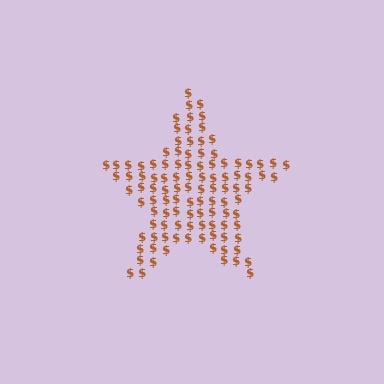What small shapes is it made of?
It is made of small dollar signs.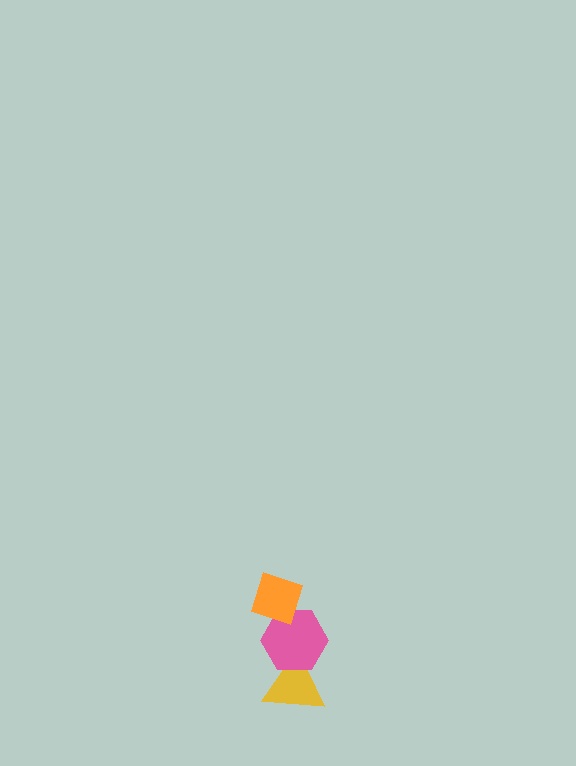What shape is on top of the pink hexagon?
The orange diamond is on top of the pink hexagon.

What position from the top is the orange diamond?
The orange diamond is 1st from the top.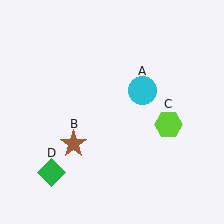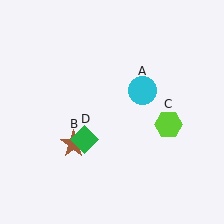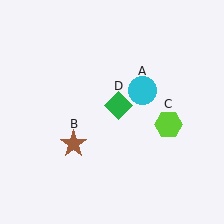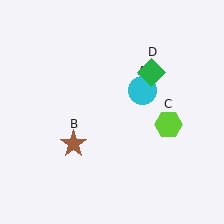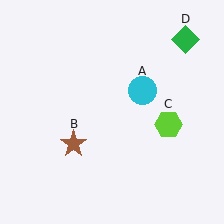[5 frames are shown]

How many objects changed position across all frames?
1 object changed position: green diamond (object D).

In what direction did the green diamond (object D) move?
The green diamond (object D) moved up and to the right.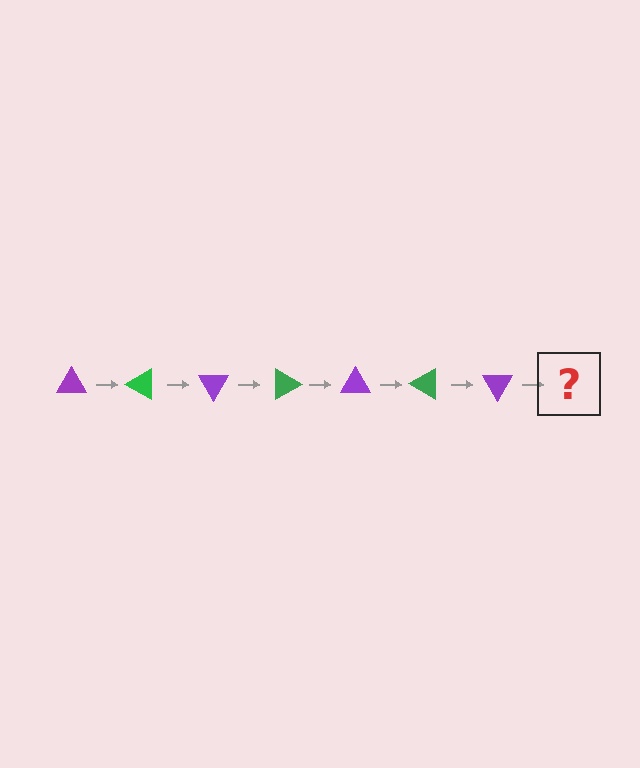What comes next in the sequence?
The next element should be a green triangle, rotated 210 degrees from the start.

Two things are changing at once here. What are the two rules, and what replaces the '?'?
The two rules are that it rotates 30 degrees each step and the color cycles through purple and green. The '?' should be a green triangle, rotated 210 degrees from the start.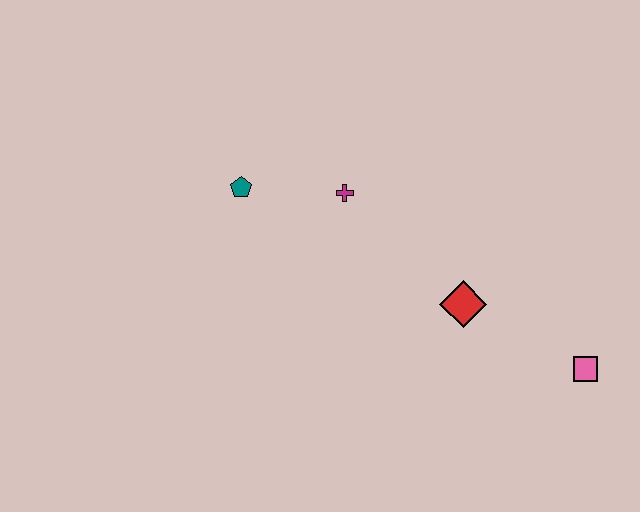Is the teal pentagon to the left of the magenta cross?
Yes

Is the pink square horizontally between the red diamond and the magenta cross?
No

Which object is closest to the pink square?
The red diamond is closest to the pink square.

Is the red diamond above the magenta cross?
No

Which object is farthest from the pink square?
The teal pentagon is farthest from the pink square.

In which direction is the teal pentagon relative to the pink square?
The teal pentagon is to the left of the pink square.